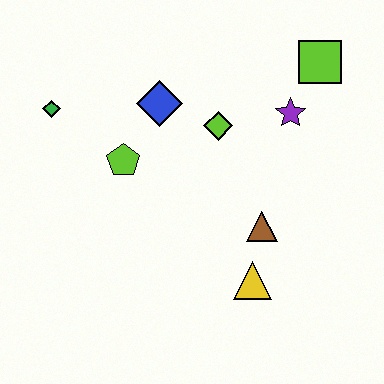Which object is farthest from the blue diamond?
The yellow triangle is farthest from the blue diamond.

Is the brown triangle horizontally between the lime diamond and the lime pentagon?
No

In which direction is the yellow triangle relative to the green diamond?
The yellow triangle is to the right of the green diamond.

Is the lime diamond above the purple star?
No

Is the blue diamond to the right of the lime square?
No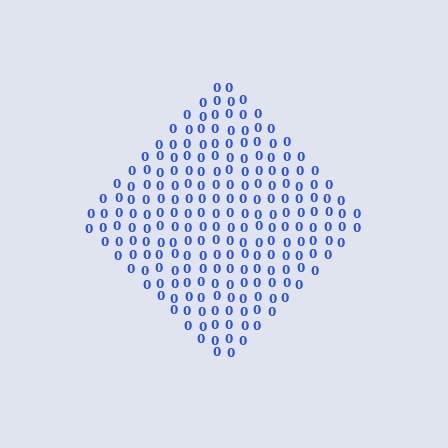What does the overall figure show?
The overall figure shows a diamond.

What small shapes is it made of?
It is made of small digit 0's.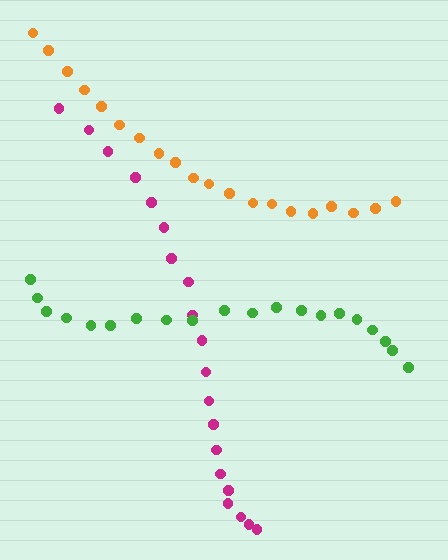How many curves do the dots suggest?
There are 3 distinct paths.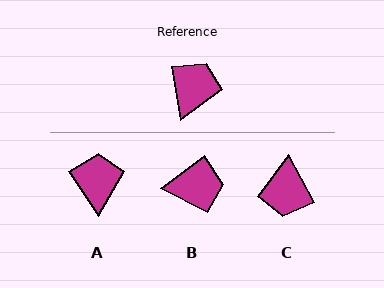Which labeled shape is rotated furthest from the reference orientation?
C, about 161 degrees away.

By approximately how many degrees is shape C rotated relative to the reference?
Approximately 161 degrees clockwise.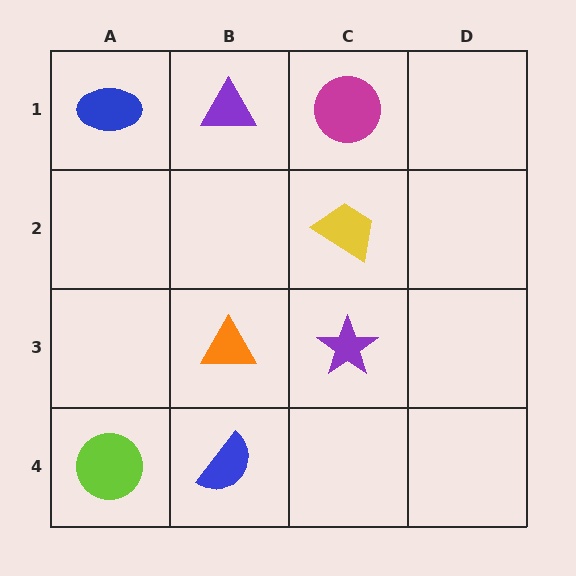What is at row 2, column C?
A yellow trapezoid.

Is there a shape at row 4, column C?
No, that cell is empty.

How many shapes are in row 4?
2 shapes.